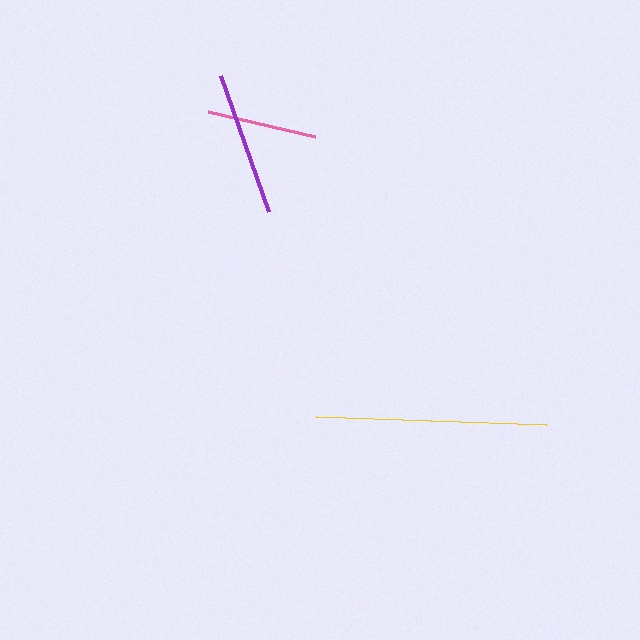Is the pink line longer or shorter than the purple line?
The purple line is longer than the pink line.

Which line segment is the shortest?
The pink line is the shortest at approximately 110 pixels.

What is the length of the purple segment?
The purple segment is approximately 145 pixels long.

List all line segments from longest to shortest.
From longest to shortest: yellow, purple, pink.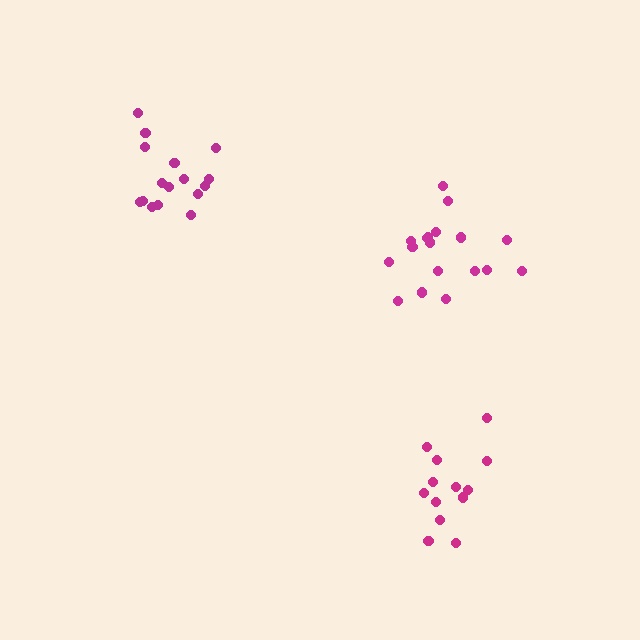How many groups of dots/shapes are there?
There are 3 groups.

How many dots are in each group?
Group 1: 18 dots, Group 2: 16 dots, Group 3: 13 dots (47 total).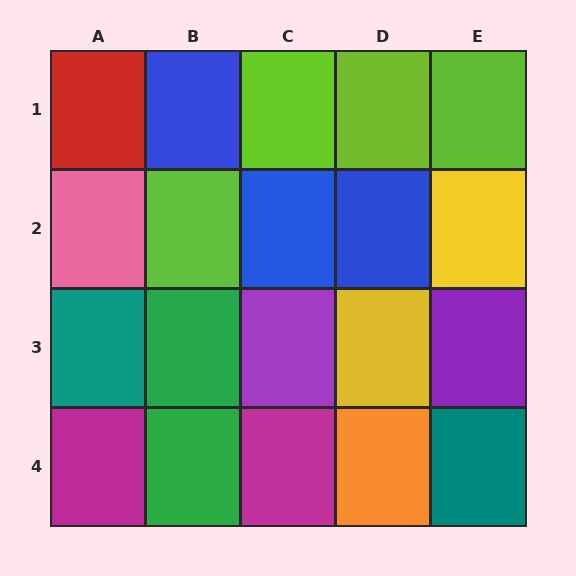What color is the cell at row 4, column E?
Teal.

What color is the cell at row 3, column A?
Teal.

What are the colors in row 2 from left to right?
Pink, lime, blue, blue, yellow.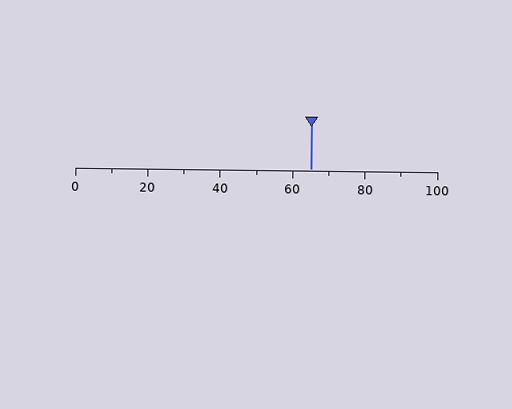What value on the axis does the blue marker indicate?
The marker indicates approximately 65.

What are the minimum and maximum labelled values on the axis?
The axis runs from 0 to 100.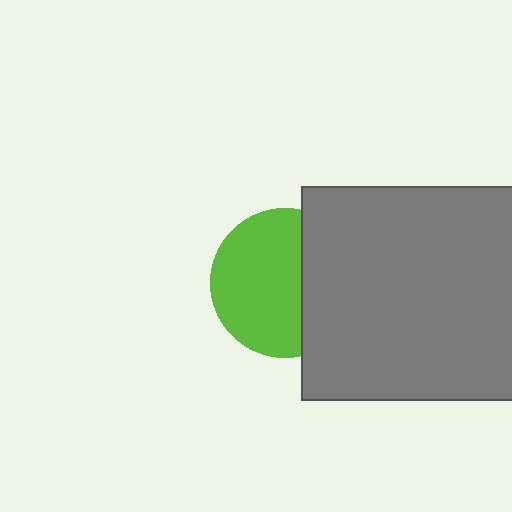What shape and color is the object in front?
The object in front is a gray square.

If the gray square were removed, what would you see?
You would see the complete lime circle.